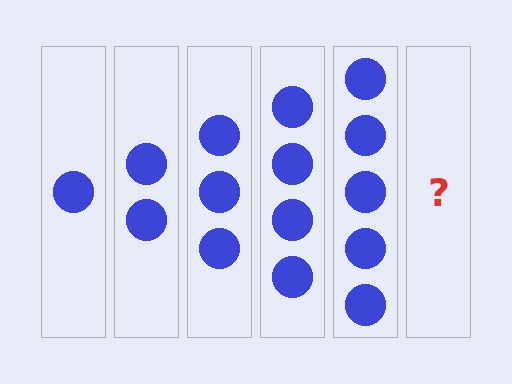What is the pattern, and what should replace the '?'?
The pattern is that each step adds one more circle. The '?' should be 6 circles.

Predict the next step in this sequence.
The next step is 6 circles.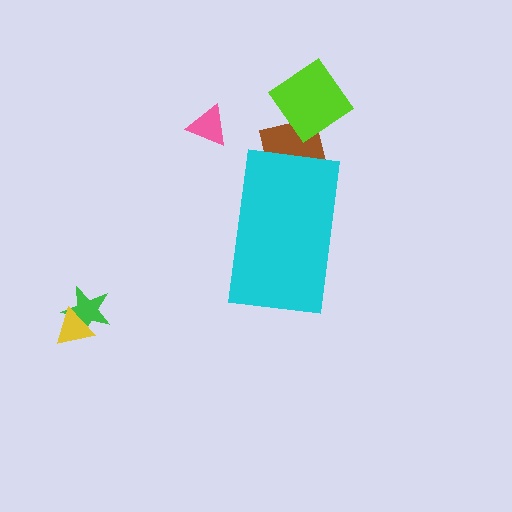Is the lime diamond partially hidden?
No, the lime diamond is fully visible.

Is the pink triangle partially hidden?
No, the pink triangle is fully visible.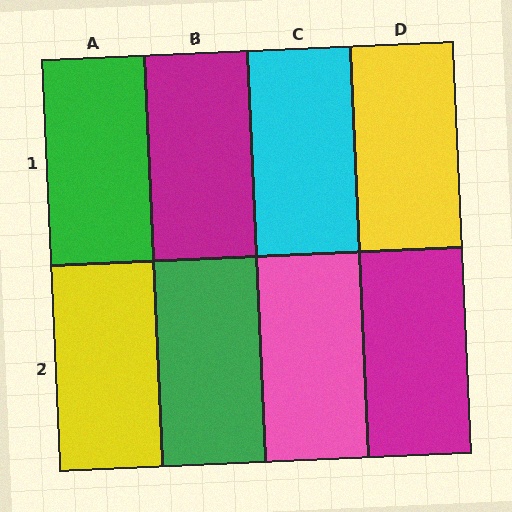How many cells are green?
2 cells are green.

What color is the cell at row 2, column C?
Pink.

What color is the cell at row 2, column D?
Magenta.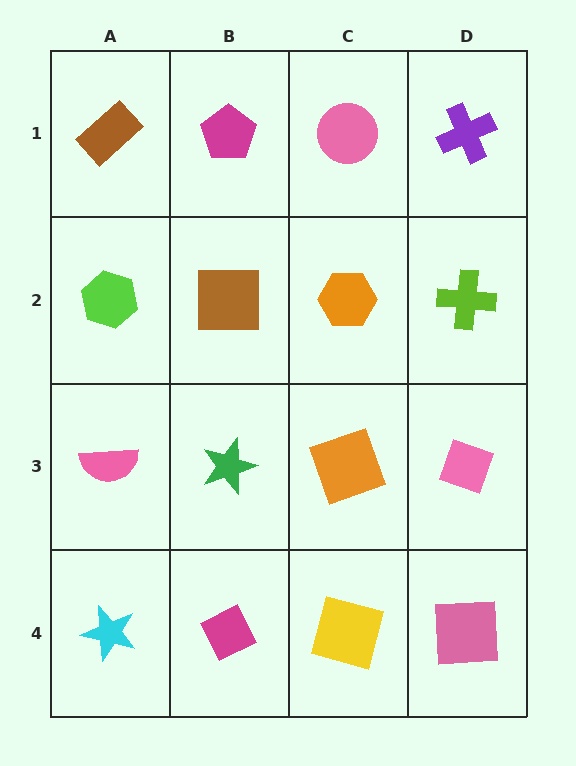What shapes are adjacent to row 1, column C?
An orange hexagon (row 2, column C), a magenta pentagon (row 1, column B), a purple cross (row 1, column D).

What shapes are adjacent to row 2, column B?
A magenta pentagon (row 1, column B), a green star (row 3, column B), a lime hexagon (row 2, column A), an orange hexagon (row 2, column C).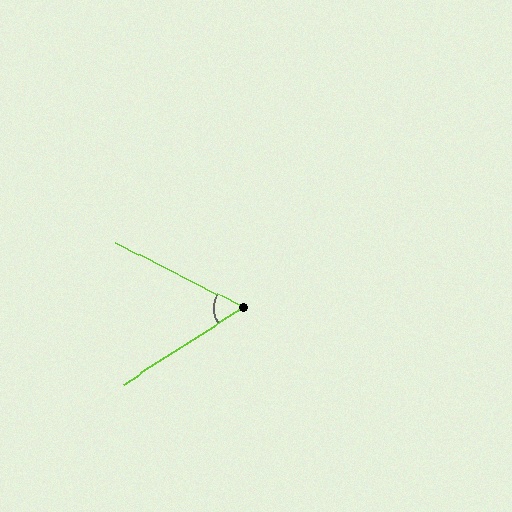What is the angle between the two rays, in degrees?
Approximately 60 degrees.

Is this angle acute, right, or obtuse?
It is acute.